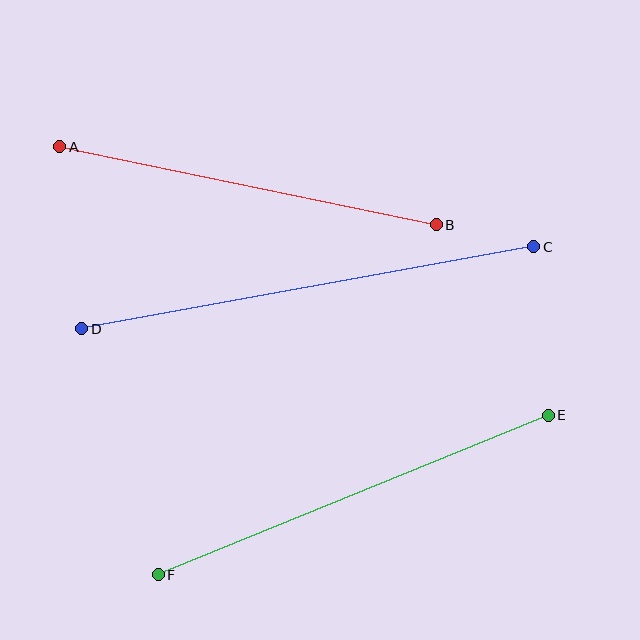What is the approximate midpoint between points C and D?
The midpoint is at approximately (308, 288) pixels.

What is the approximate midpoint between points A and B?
The midpoint is at approximately (248, 186) pixels.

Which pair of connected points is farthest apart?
Points C and D are farthest apart.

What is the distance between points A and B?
The distance is approximately 384 pixels.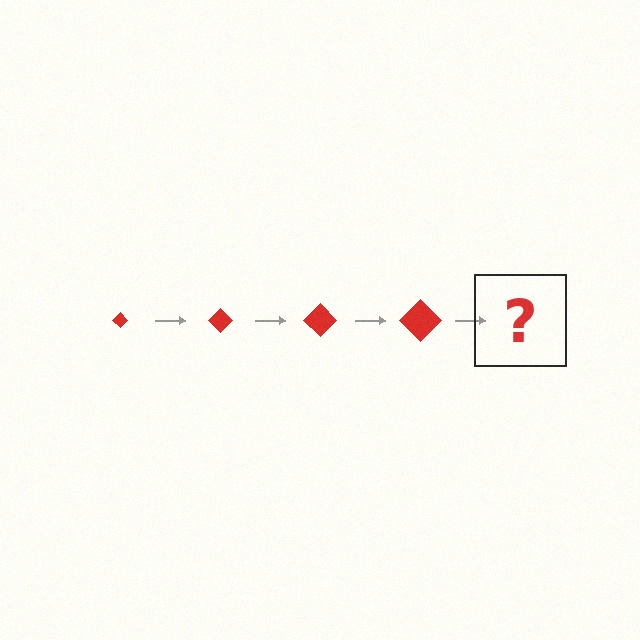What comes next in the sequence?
The next element should be a red diamond, larger than the previous one.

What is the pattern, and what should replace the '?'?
The pattern is that the diamond gets progressively larger each step. The '?' should be a red diamond, larger than the previous one.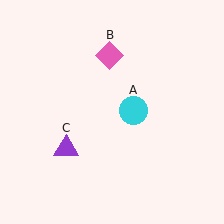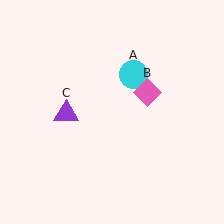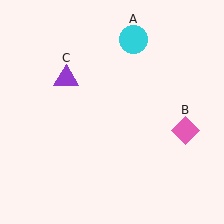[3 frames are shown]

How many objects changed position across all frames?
3 objects changed position: cyan circle (object A), pink diamond (object B), purple triangle (object C).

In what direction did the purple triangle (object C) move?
The purple triangle (object C) moved up.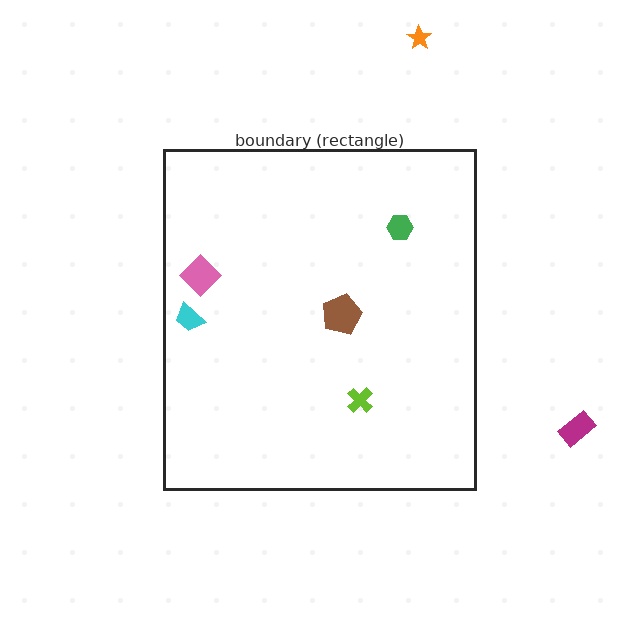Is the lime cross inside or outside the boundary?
Inside.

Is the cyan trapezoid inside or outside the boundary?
Inside.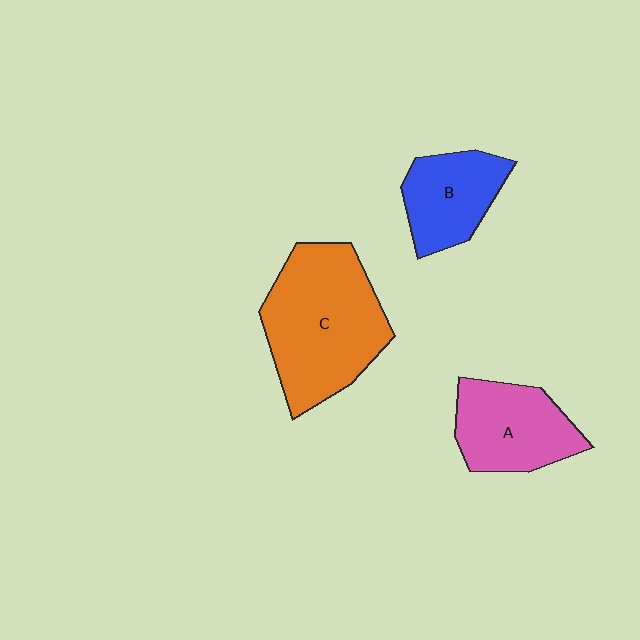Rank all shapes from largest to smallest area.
From largest to smallest: C (orange), A (pink), B (blue).